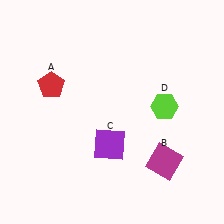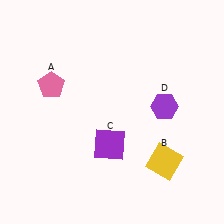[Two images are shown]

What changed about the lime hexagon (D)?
In Image 1, D is lime. In Image 2, it changed to purple.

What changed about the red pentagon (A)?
In Image 1, A is red. In Image 2, it changed to pink.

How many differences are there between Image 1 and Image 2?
There are 3 differences between the two images.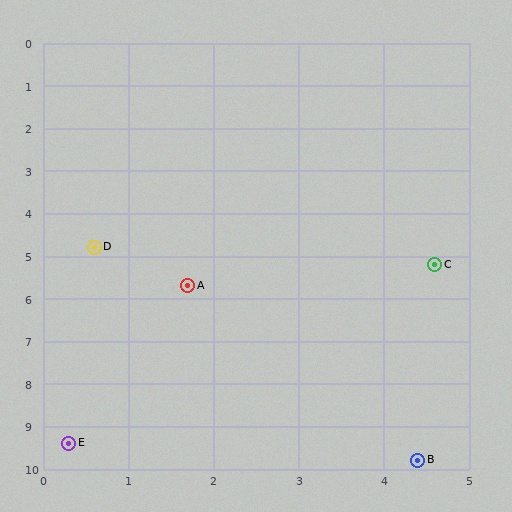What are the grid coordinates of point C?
Point C is at approximately (4.6, 5.2).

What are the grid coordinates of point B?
Point B is at approximately (4.4, 9.8).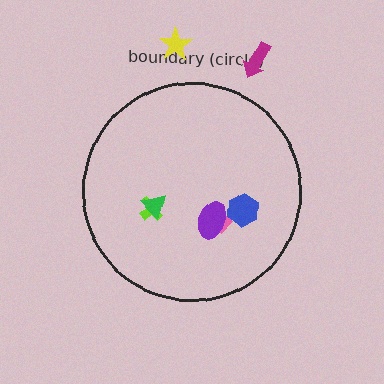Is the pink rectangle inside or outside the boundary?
Inside.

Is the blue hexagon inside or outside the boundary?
Inside.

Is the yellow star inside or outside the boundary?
Outside.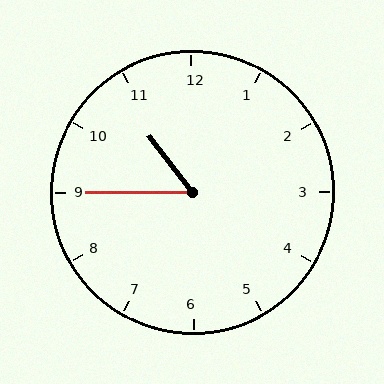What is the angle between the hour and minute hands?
Approximately 52 degrees.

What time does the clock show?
10:45.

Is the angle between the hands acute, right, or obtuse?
It is acute.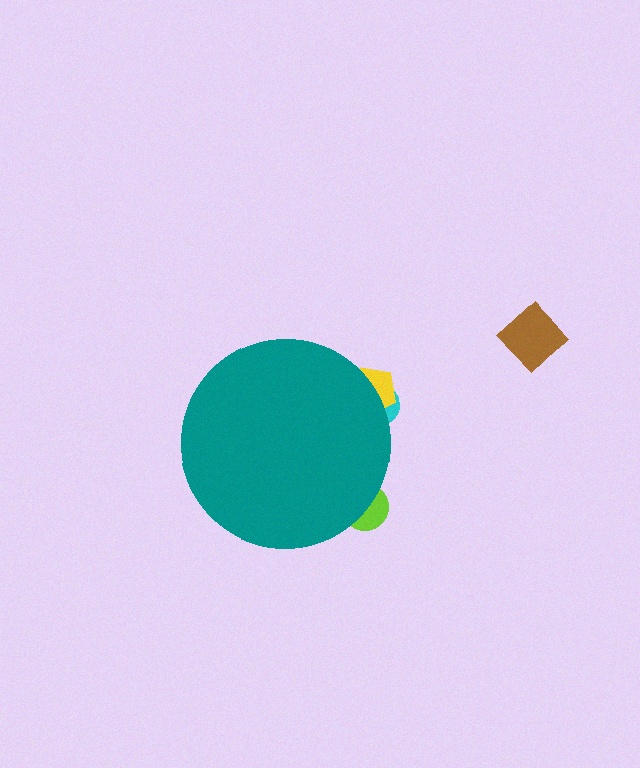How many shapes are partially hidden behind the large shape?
3 shapes are partially hidden.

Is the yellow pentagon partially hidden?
Yes, the yellow pentagon is partially hidden behind the teal circle.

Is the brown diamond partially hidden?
No, the brown diamond is fully visible.